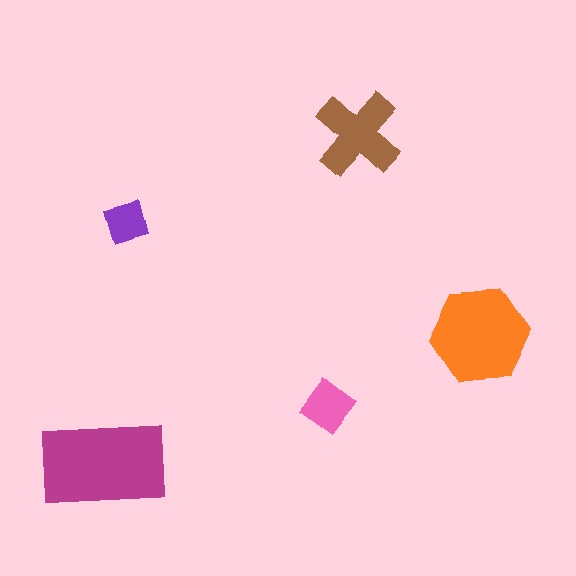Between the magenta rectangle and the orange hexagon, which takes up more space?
The magenta rectangle.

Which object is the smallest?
The purple diamond.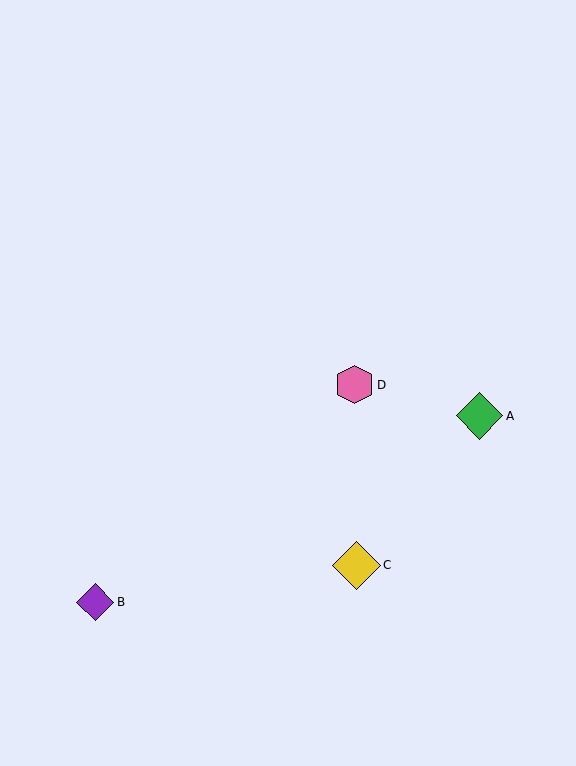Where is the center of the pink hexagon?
The center of the pink hexagon is at (354, 384).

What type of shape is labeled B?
Shape B is a purple diamond.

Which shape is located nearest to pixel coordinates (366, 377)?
The pink hexagon (labeled D) at (354, 384) is nearest to that location.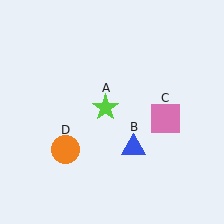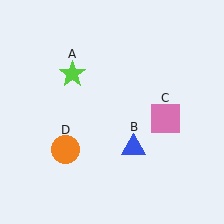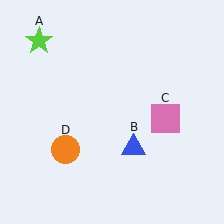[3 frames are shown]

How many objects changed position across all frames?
1 object changed position: lime star (object A).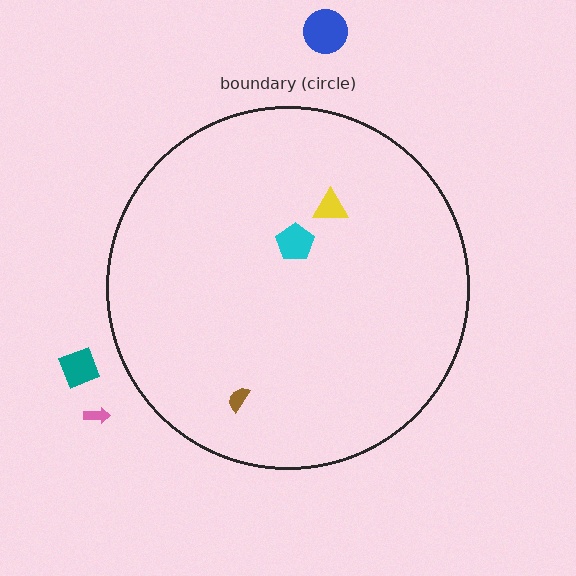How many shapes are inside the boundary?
3 inside, 3 outside.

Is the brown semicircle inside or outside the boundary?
Inside.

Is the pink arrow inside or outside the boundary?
Outside.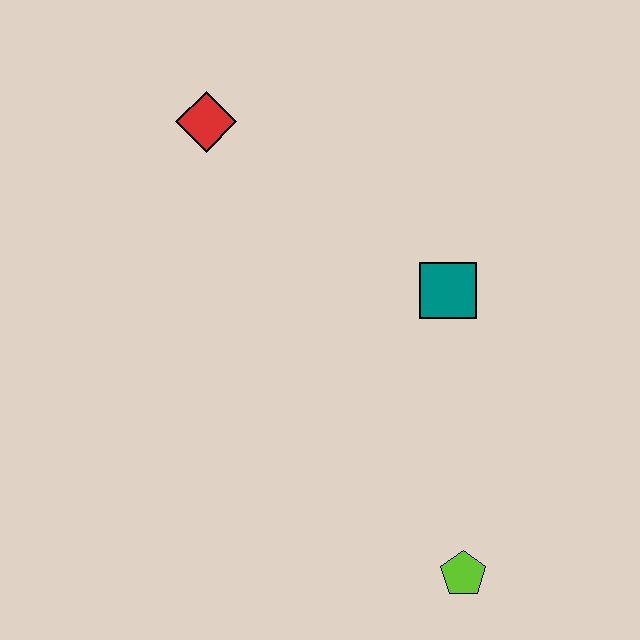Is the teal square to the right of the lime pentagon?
No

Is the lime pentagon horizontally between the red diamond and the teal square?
No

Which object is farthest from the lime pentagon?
The red diamond is farthest from the lime pentagon.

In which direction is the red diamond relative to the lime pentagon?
The red diamond is above the lime pentagon.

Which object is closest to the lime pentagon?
The teal square is closest to the lime pentagon.